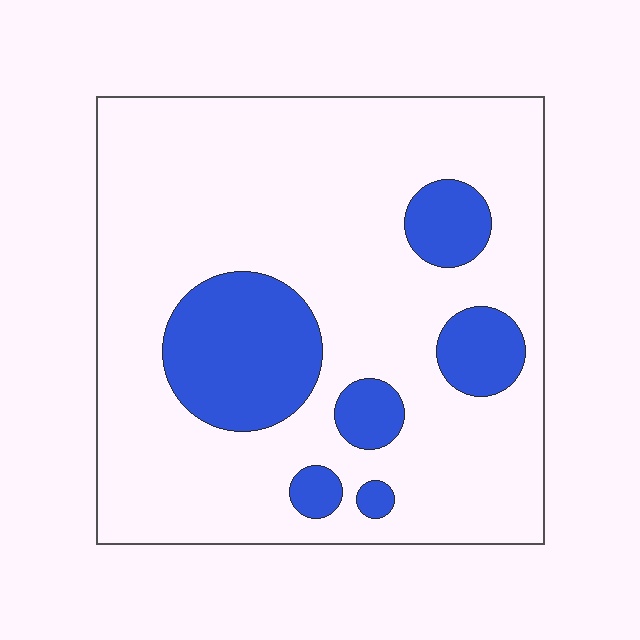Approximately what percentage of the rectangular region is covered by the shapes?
Approximately 20%.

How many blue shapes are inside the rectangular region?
6.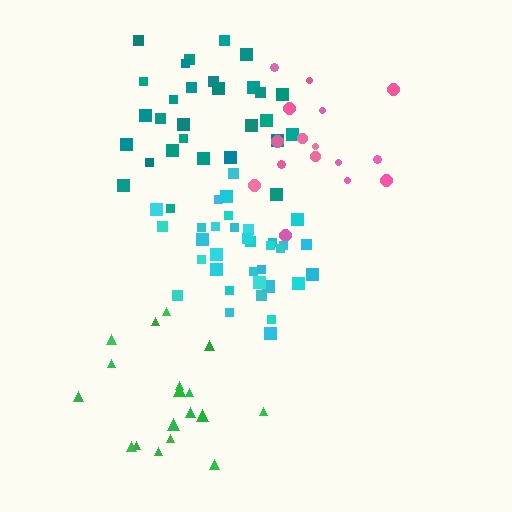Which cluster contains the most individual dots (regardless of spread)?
Cyan (35).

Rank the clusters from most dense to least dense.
cyan, teal, green, pink.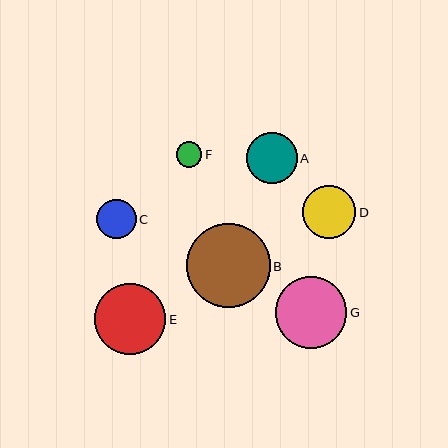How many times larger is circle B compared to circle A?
Circle B is approximately 1.6 times the size of circle A.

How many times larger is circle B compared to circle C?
Circle B is approximately 2.1 times the size of circle C.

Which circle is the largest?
Circle B is the largest with a size of approximately 84 pixels.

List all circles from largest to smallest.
From largest to smallest: B, E, G, D, A, C, F.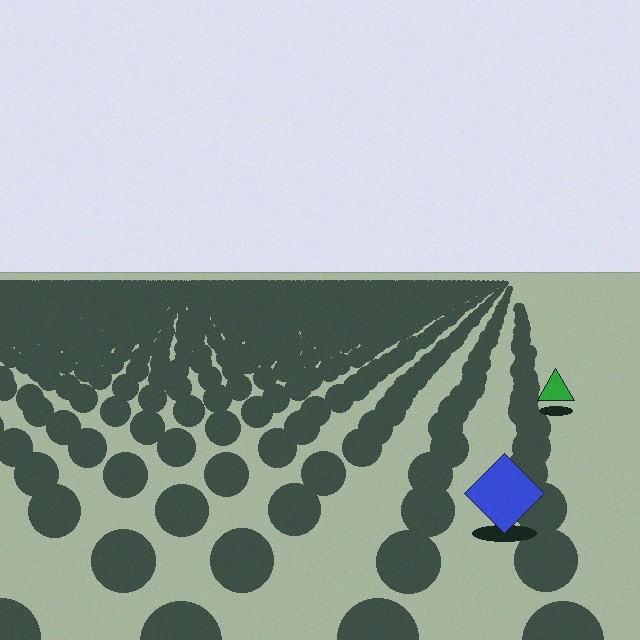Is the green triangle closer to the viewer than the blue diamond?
No. The blue diamond is closer — you can tell from the texture gradient: the ground texture is coarser near it.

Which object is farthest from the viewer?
The green triangle is farthest from the viewer. It appears smaller and the ground texture around it is denser.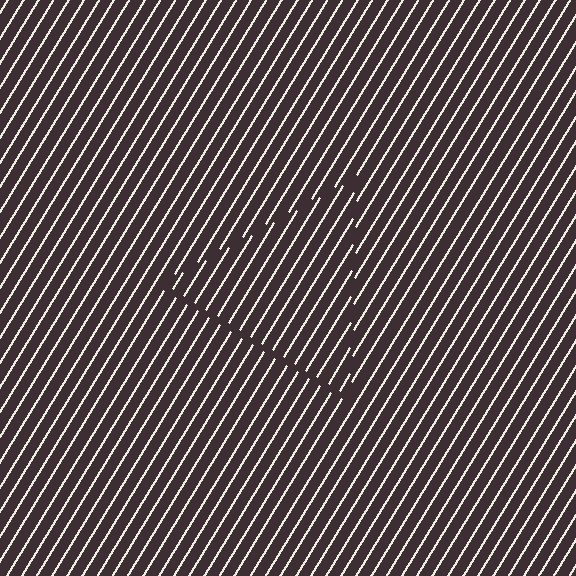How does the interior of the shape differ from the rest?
The interior of the shape contains the same grating, shifted by half a period — the contour is defined by the phase discontinuity where line-ends from the inner and outer gratings abut.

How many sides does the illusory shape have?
3 sides — the line-ends trace a triangle.